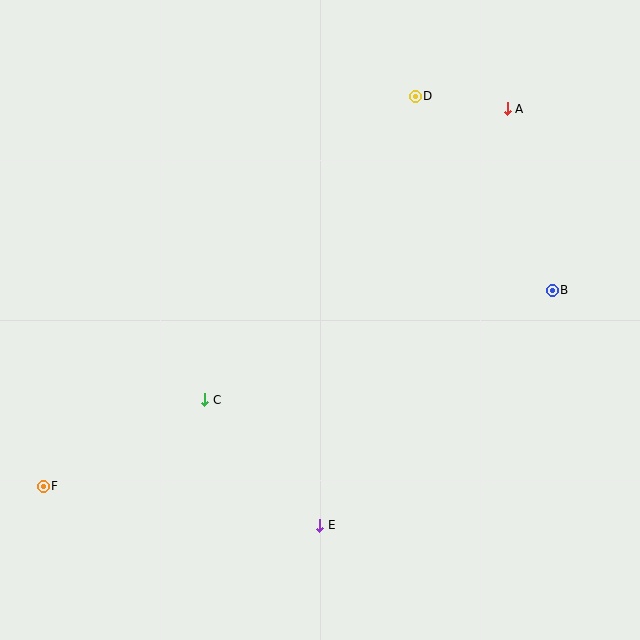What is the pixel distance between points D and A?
The distance between D and A is 93 pixels.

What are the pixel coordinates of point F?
Point F is at (43, 486).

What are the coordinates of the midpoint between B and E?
The midpoint between B and E is at (436, 408).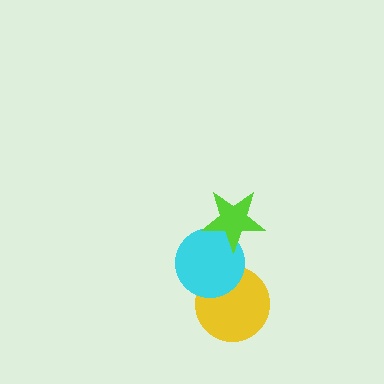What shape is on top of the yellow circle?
The cyan circle is on top of the yellow circle.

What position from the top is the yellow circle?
The yellow circle is 3rd from the top.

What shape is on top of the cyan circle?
The lime star is on top of the cyan circle.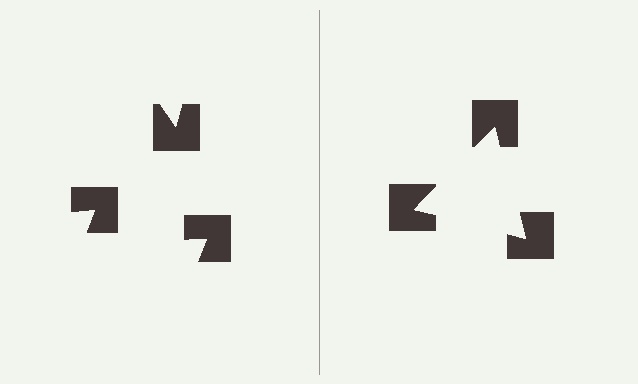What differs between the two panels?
The notched squares are positioned identically on both sides; only the wedge orientations differ. On the right they align to a triangle; on the left they are misaligned.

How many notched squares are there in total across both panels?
6 — 3 on each side.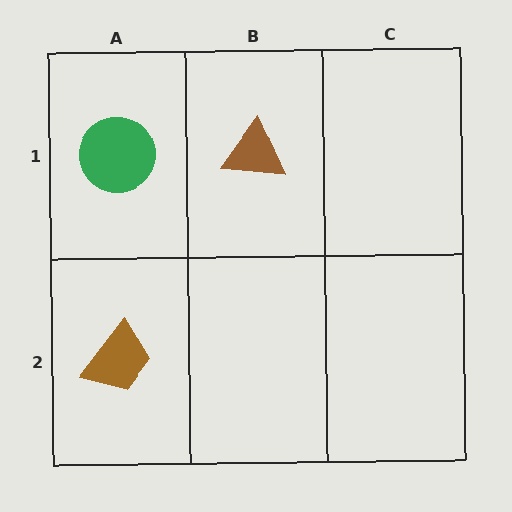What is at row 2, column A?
A brown trapezoid.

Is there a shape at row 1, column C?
No, that cell is empty.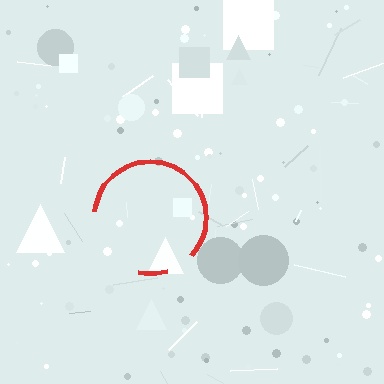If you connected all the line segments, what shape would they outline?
They would outline a circle.